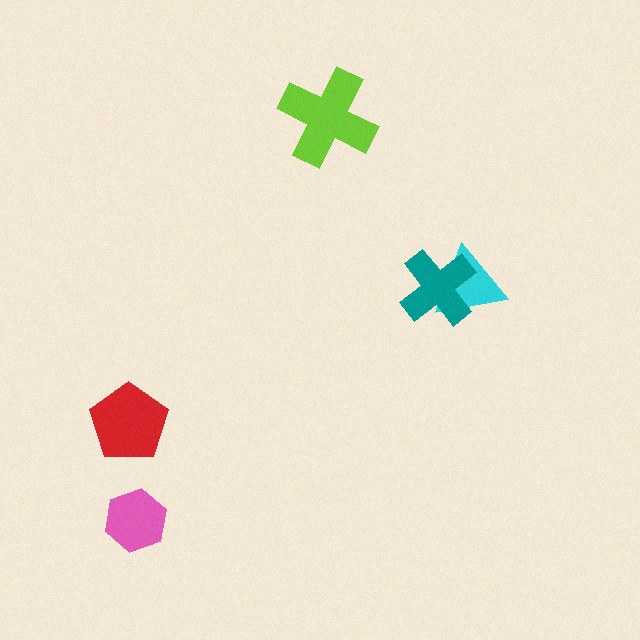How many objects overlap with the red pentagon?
0 objects overlap with the red pentagon.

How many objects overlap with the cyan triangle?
1 object overlaps with the cyan triangle.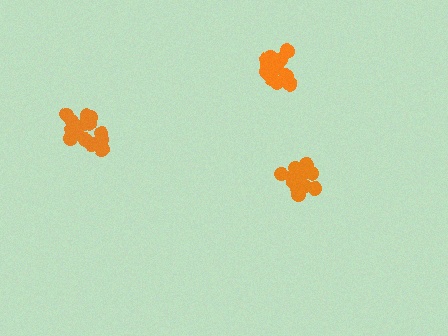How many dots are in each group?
Group 1: 14 dots, Group 2: 15 dots, Group 3: 11 dots (40 total).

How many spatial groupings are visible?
There are 3 spatial groupings.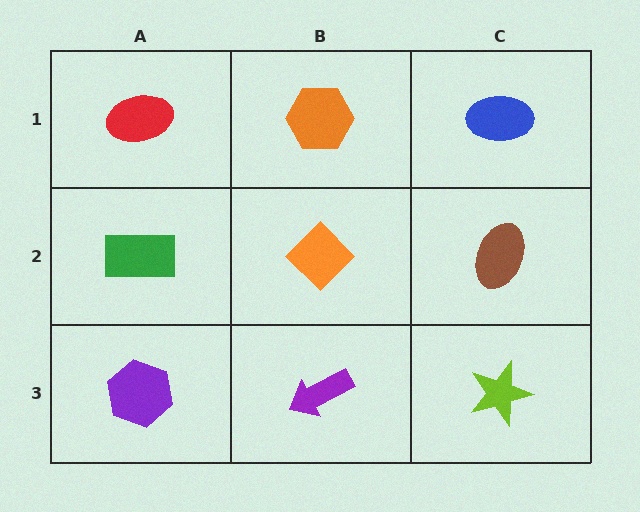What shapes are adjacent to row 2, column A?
A red ellipse (row 1, column A), a purple hexagon (row 3, column A), an orange diamond (row 2, column B).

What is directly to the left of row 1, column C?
An orange hexagon.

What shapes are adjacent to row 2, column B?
An orange hexagon (row 1, column B), a purple arrow (row 3, column B), a green rectangle (row 2, column A), a brown ellipse (row 2, column C).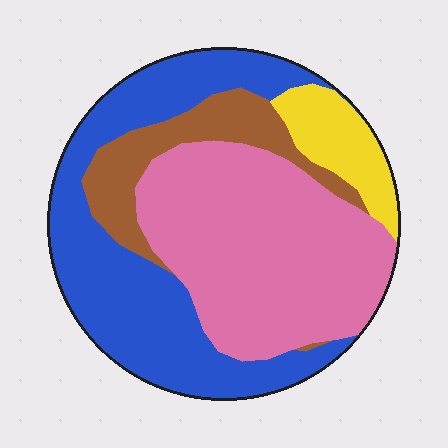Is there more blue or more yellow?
Blue.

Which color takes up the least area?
Yellow, at roughly 10%.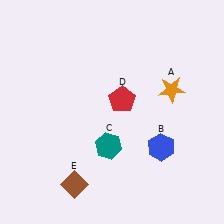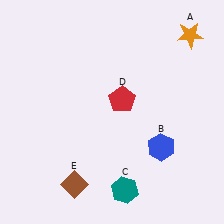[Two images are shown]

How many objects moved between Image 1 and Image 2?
2 objects moved between the two images.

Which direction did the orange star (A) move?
The orange star (A) moved up.